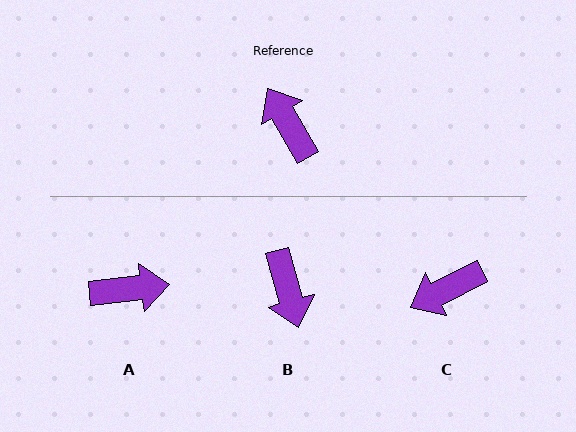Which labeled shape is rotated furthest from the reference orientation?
B, about 166 degrees away.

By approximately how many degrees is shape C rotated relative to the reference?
Approximately 87 degrees counter-clockwise.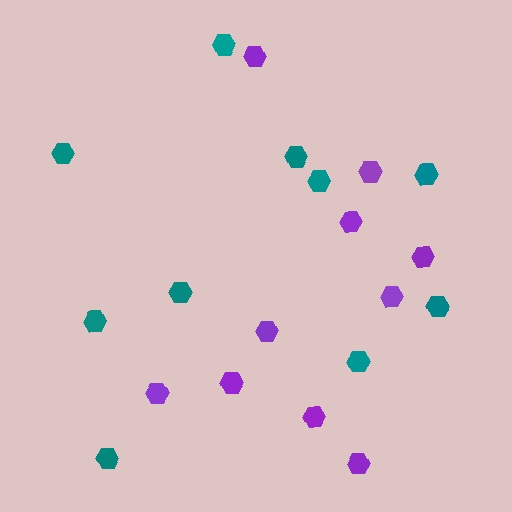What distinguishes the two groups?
There are 2 groups: one group of teal hexagons (10) and one group of purple hexagons (10).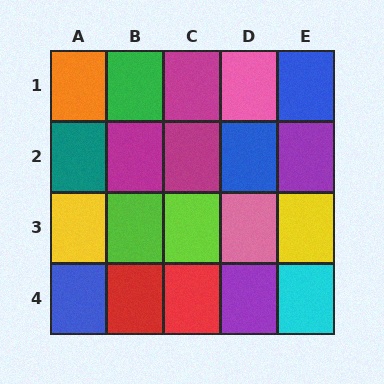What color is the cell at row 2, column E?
Purple.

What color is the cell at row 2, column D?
Blue.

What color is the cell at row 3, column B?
Lime.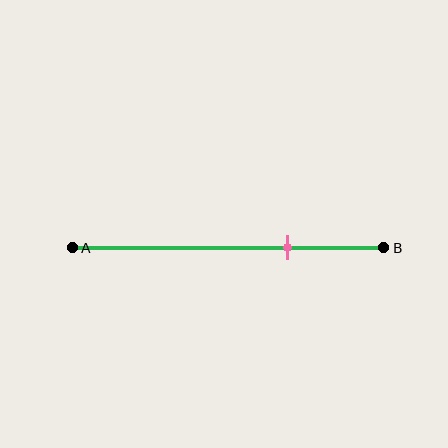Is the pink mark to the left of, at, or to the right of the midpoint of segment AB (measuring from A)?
The pink mark is to the right of the midpoint of segment AB.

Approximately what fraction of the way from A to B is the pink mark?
The pink mark is approximately 70% of the way from A to B.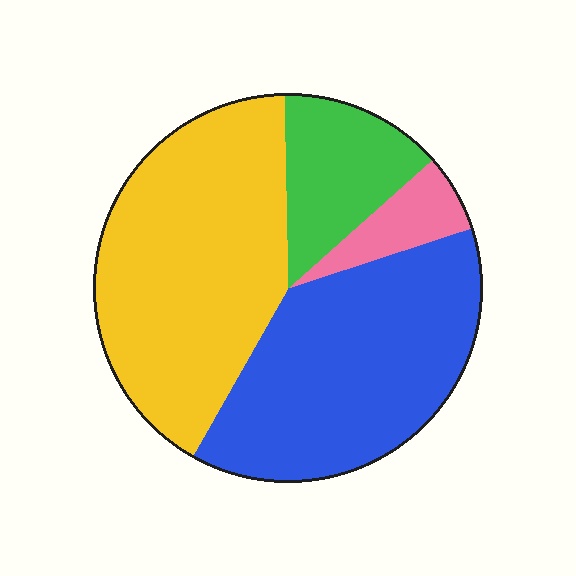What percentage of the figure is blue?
Blue covers around 40% of the figure.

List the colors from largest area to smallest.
From largest to smallest: yellow, blue, green, pink.